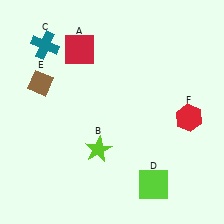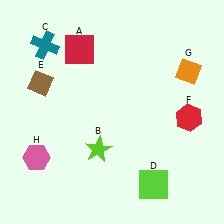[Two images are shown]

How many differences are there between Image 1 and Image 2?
There are 2 differences between the two images.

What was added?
An orange diamond (G), a pink hexagon (H) were added in Image 2.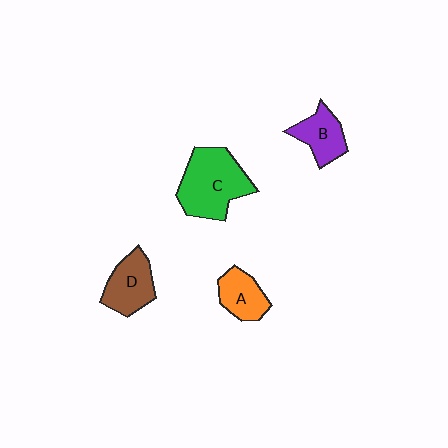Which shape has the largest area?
Shape C (green).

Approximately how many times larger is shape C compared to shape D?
Approximately 1.6 times.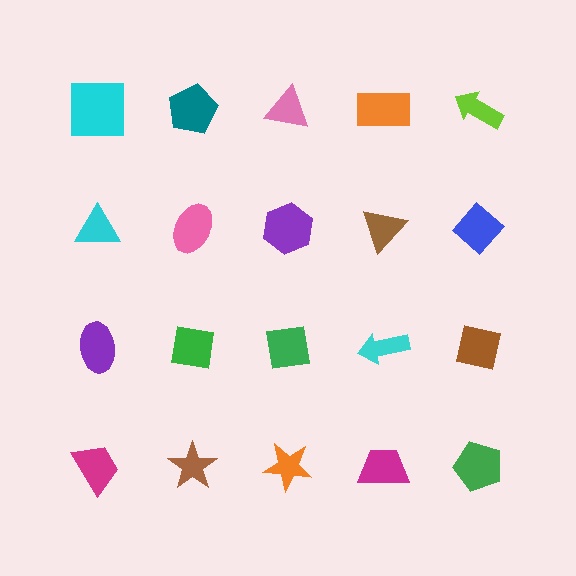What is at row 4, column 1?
A magenta trapezoid.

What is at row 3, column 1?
A purple ellipse.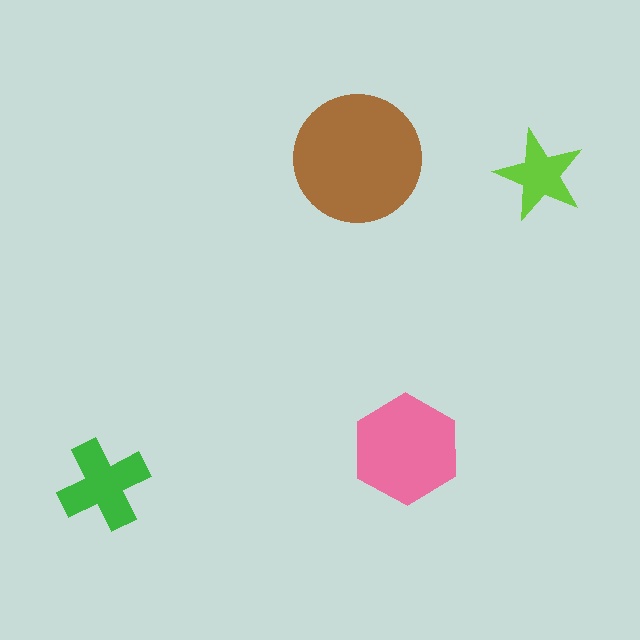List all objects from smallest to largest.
The lime star, the green cross, the pink hexagon, the brown circle.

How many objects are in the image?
There are 4 objects in the image.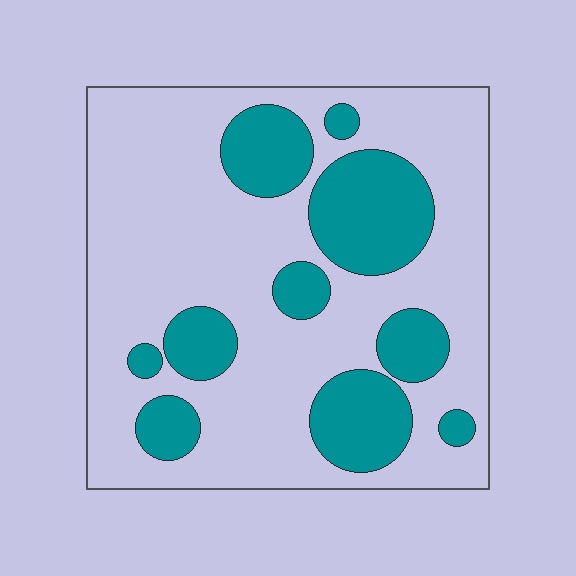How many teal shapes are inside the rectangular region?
10.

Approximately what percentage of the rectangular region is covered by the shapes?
Approximately 30%.